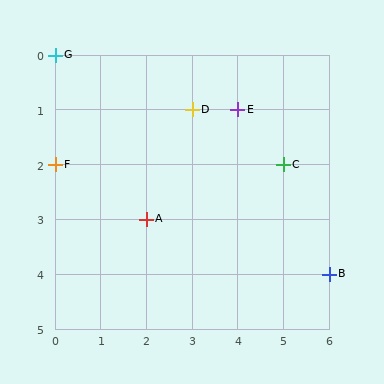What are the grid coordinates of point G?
Point G is at grid coordinates (0, 0).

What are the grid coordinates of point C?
Point C is at grid coordinates (5, 2).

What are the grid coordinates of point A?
Point A is at grid coordinates (2, 3).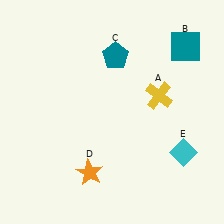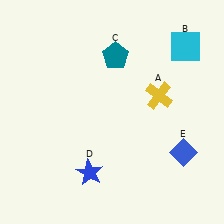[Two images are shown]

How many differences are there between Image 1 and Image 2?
There are 3 differences between the two images.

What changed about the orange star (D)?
In Image 1, D is orange. In Image 2, it changed to blue.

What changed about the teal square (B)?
In Image 1, B is teal. In Image 2, it changed to cyan.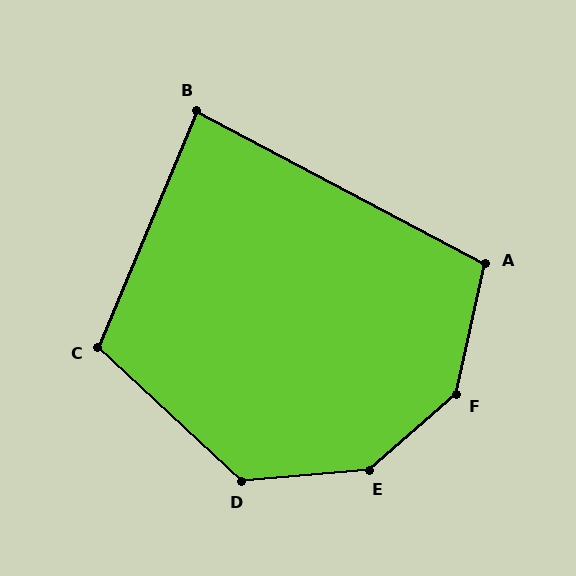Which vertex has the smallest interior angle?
B, at approximately 85 degrees.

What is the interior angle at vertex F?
Approximately 143 degrees (obtuse).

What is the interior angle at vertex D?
Approximately 132 degrees (obtuse).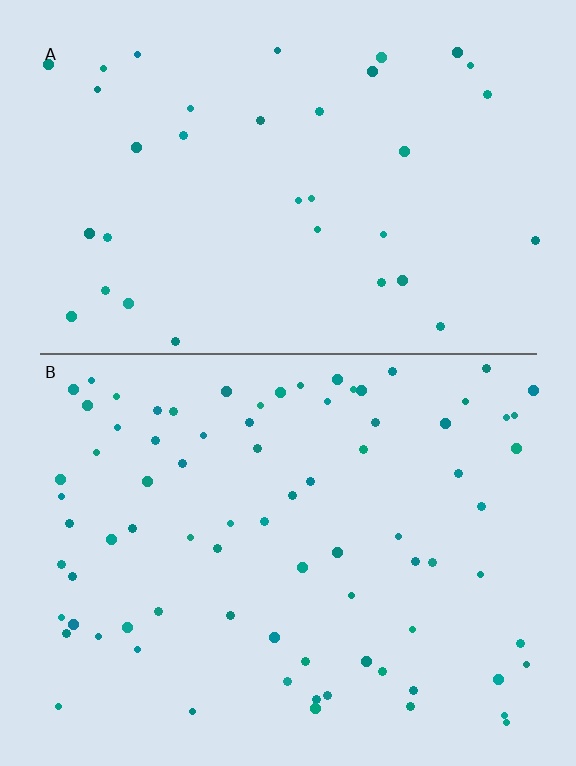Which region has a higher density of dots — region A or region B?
B (the bottom).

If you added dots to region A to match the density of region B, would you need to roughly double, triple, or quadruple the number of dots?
Approximately double.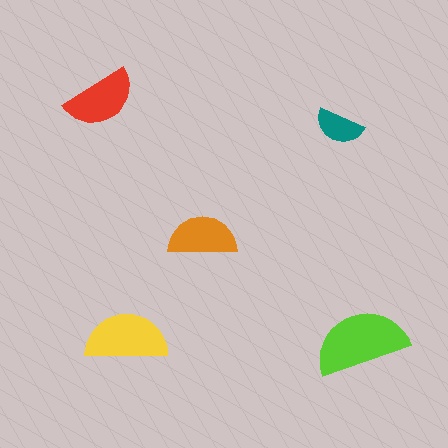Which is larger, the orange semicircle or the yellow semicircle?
The yellow one.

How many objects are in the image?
There are 5 objects in the image.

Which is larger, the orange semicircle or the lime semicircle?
The lime one.